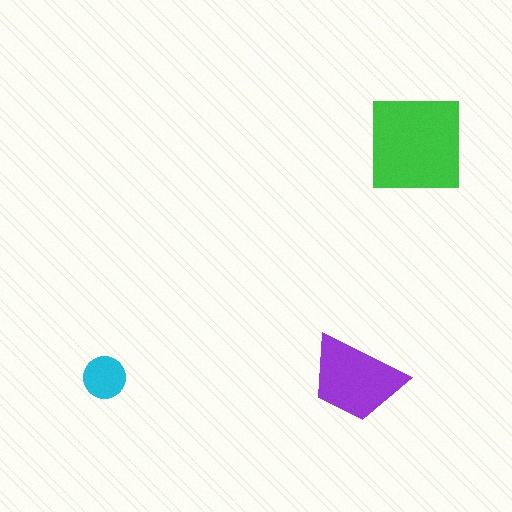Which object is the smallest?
The cyan circle.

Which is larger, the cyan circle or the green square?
The green square.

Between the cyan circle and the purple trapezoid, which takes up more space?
The purple trapezoid.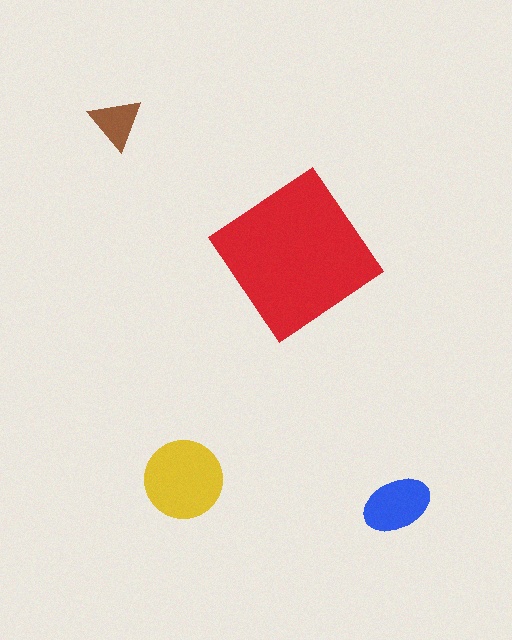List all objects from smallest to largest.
The brown triangle, the blue ellipse, the yellow circle, the red diamond.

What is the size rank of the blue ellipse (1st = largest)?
3rd.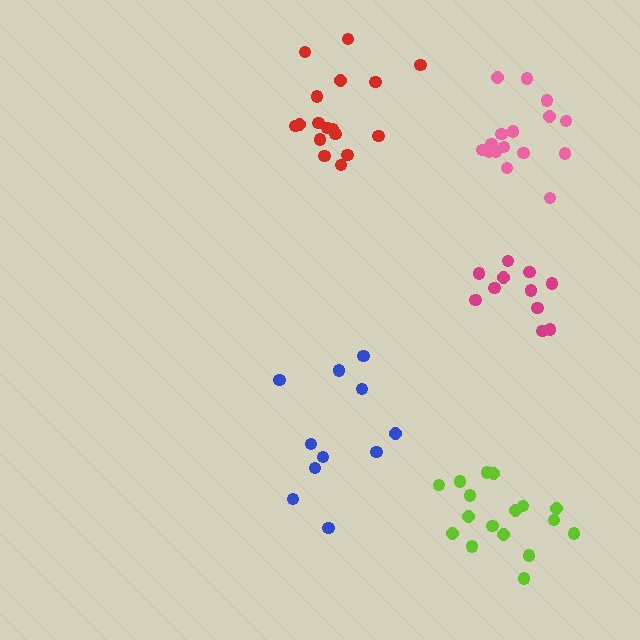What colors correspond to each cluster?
The clusters are colored: blue, lime, magenta, pink, red.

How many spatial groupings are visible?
There are 5 spatial groupings.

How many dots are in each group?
Group 1: 11 dots, Group 2: 17 dots, Group 3: 11 dots, Group 4: 16 dots, Group 5: 17 dots (72 total).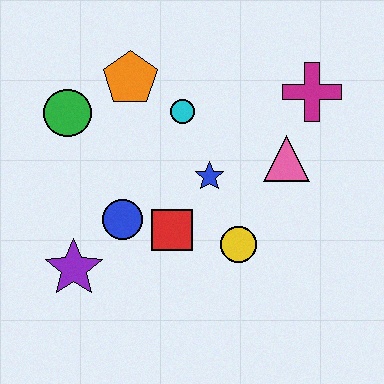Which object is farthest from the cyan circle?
The purple star is farthest from the cyan circle.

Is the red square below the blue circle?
Yes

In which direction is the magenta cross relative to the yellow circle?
The magenta cross is above the yellow circle.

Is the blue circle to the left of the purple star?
No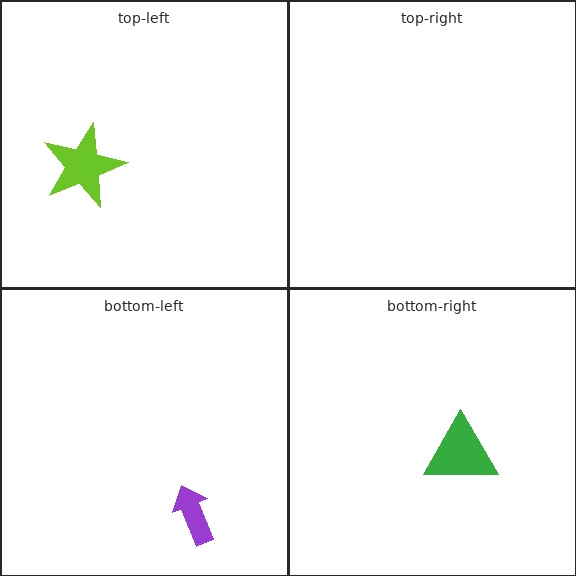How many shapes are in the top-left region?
1.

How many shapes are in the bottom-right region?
1.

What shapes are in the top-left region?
The lime star.